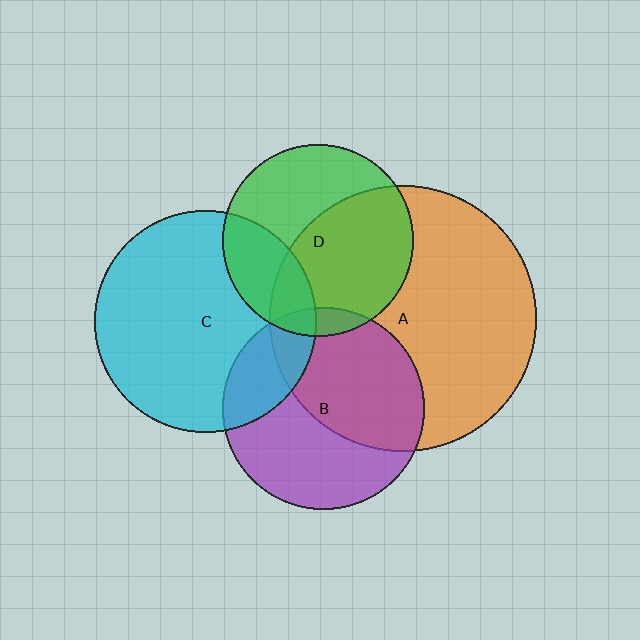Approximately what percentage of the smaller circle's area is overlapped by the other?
Approximately 5%.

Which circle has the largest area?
Circle A (orange).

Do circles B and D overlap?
Yes.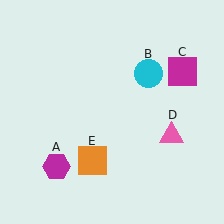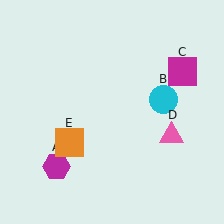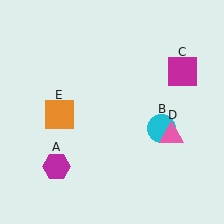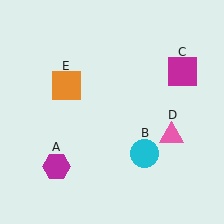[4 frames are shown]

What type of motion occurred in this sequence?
The cyan circle (object B), orange square (object E) rotated clockwise around the center of the scene.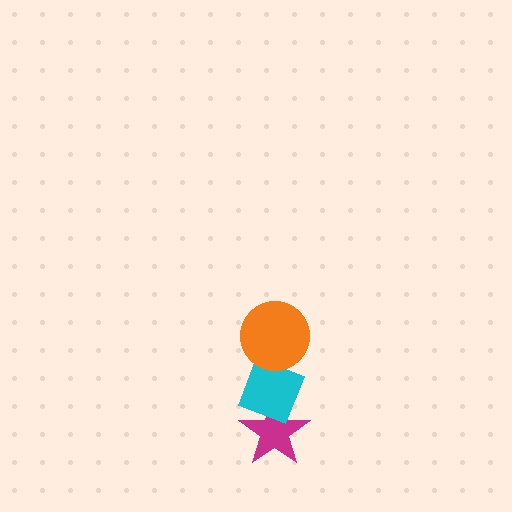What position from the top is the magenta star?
The magenta star is 3rd from the top.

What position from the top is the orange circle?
The orange circle is 1st from the top.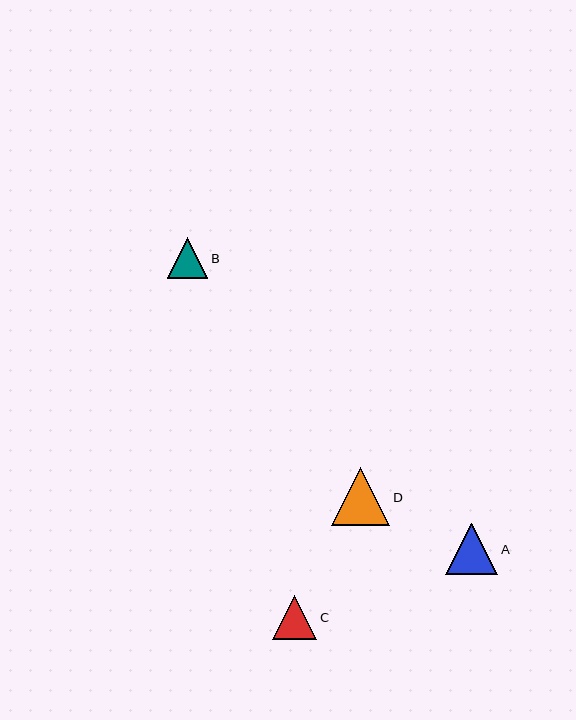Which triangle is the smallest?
Triangle B is the smallest with a size of approximately 40 pixels.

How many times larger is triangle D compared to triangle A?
Triangle D is approximately 1.1 times the size of triangle A.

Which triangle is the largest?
Triangle D is the largest with a size of approximately 58 pixels.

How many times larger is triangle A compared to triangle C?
Triangle A is approximately 1.2 times the size of triangle C.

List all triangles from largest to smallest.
From largest to smallest: D, A, C, B.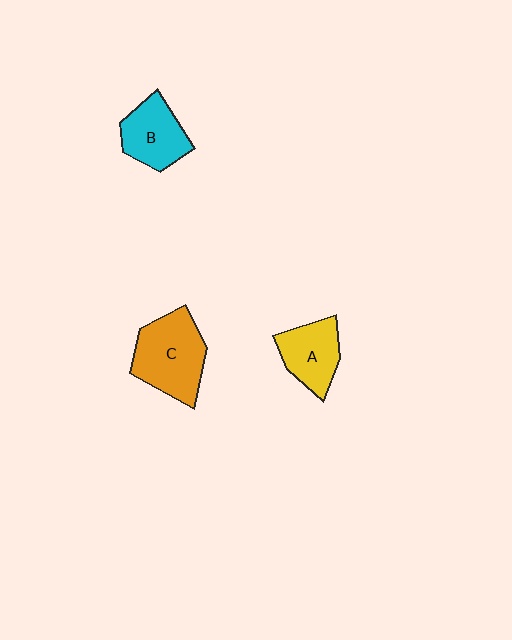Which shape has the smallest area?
Shape A (yellow).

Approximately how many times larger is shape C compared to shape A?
Approximately 1.5 times.